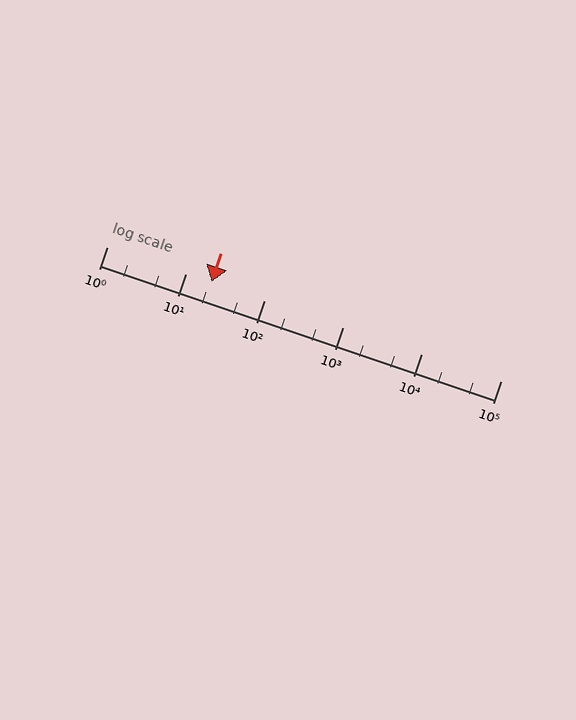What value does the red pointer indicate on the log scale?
The pointer indicates approximately 21.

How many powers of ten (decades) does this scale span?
The scale spans 5 decades, from 1 to 100000.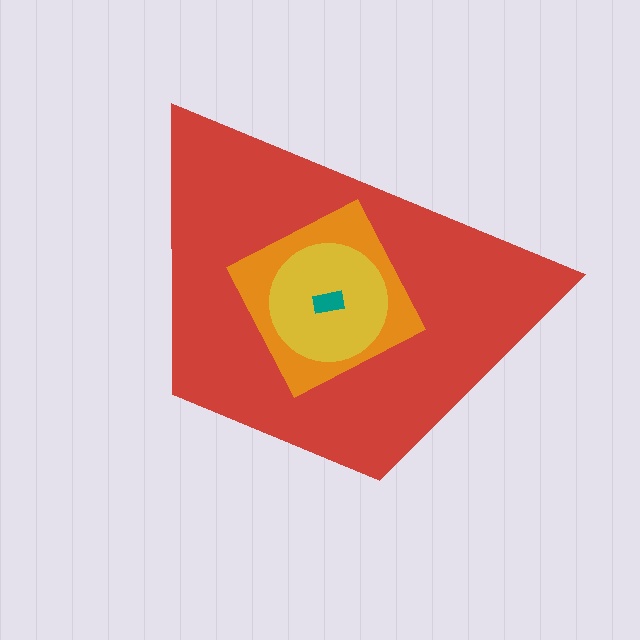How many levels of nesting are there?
4.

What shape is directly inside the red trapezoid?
The orange square.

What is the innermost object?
The teal rectangle.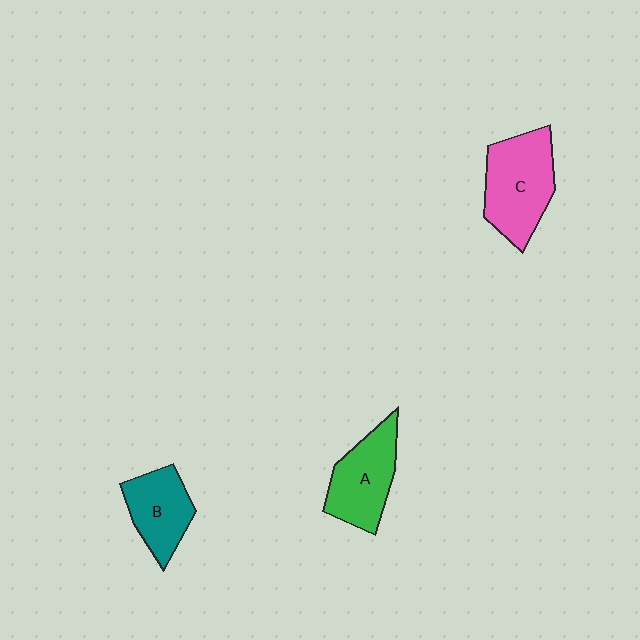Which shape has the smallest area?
Shape B (teal).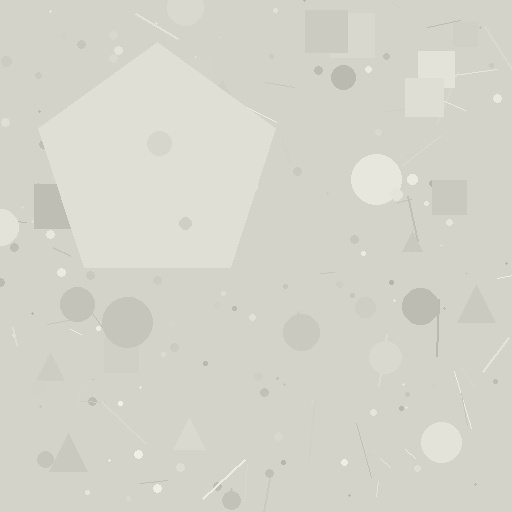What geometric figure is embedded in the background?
A pentagon is embedded in the background.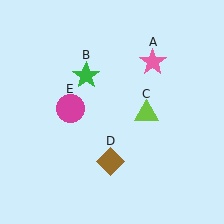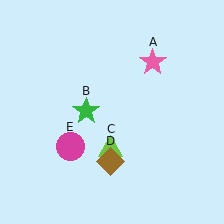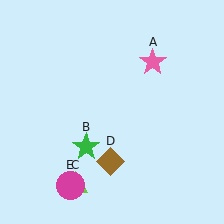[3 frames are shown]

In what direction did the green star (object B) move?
The green star (object B) moved down.